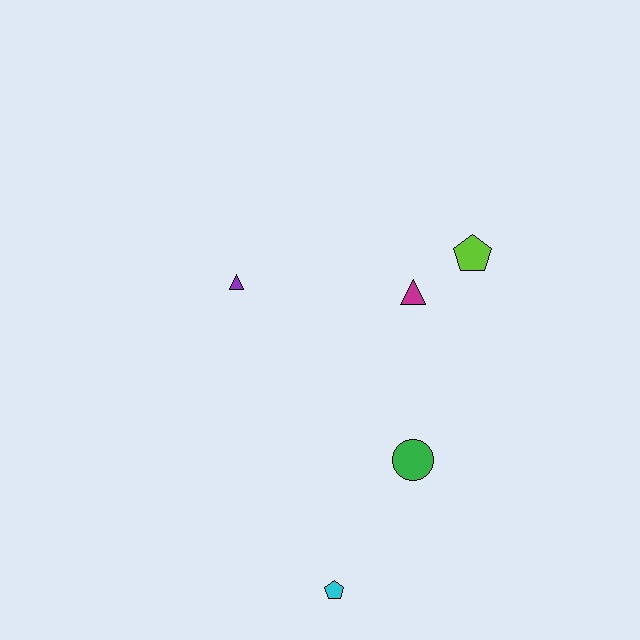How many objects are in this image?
There are 5 objects.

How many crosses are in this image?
There are no crosses.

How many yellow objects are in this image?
There are no yellow objects.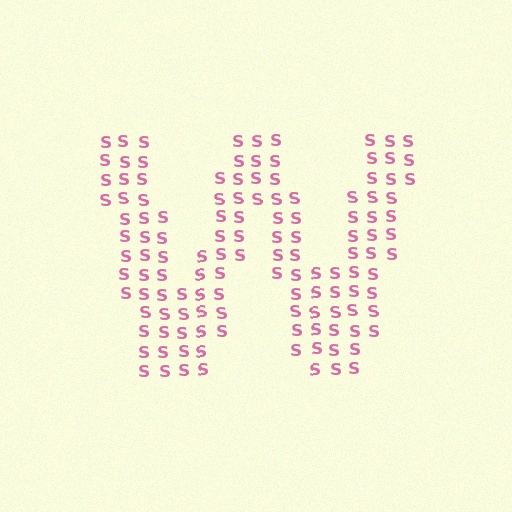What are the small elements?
The small elements are letter S's.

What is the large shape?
The large shape is the letter W.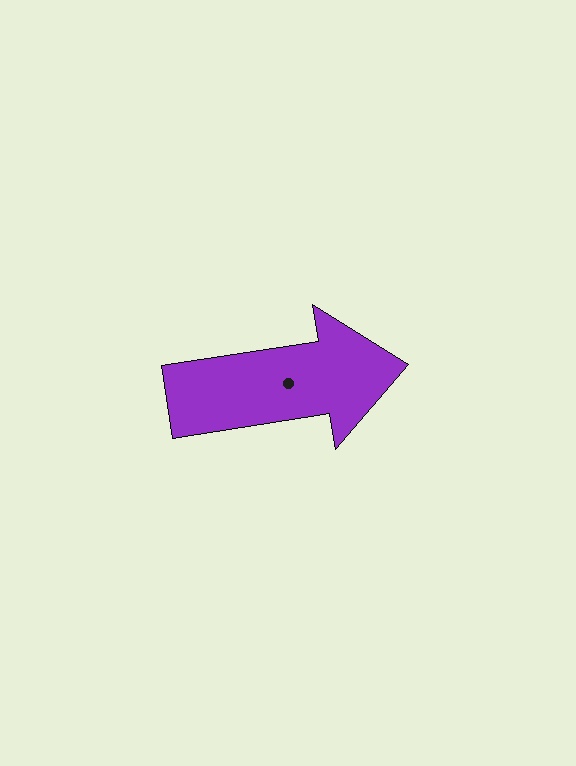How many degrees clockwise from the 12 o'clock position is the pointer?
Approximately 81 degrees.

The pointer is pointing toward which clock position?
Roughly 3 o'clock.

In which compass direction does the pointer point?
East.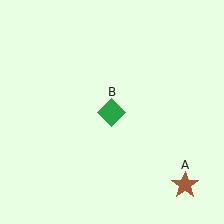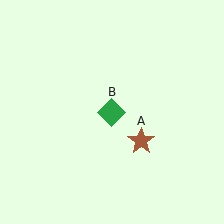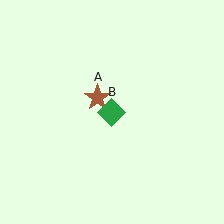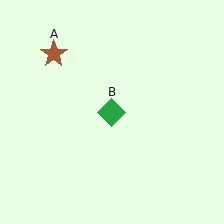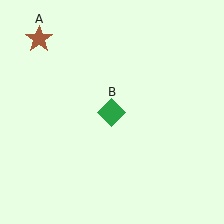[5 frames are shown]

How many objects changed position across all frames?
1 object changed position: brown star (object A).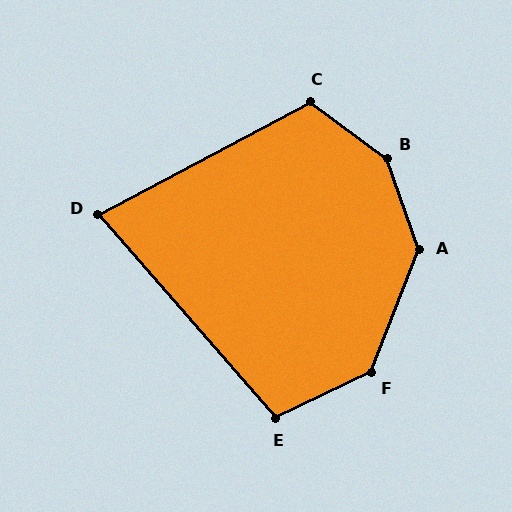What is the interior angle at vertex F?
Approximately 137 degrees (obtuse).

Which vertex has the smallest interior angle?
D, at approximately 77 degrees.